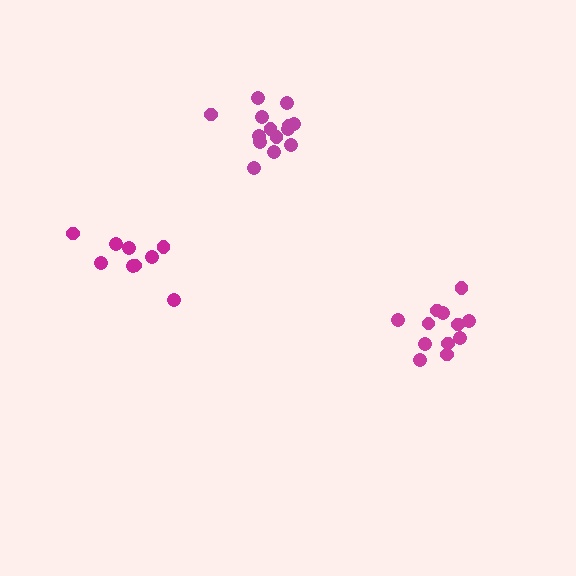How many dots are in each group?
Group 1: 12 dots, Group 2: 9 dots, Group 3: 14 dots (35 total).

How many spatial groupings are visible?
There are 3 spatial groupings.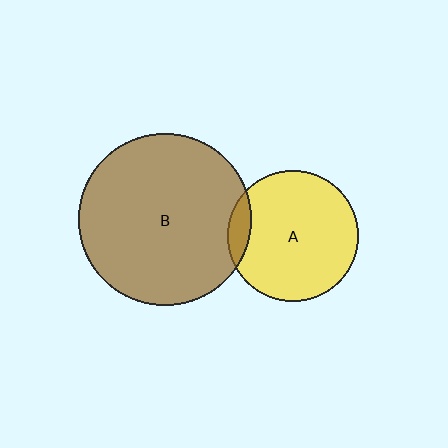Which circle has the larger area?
Circle B (brown).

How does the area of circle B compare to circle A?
Approximately 1.7 times.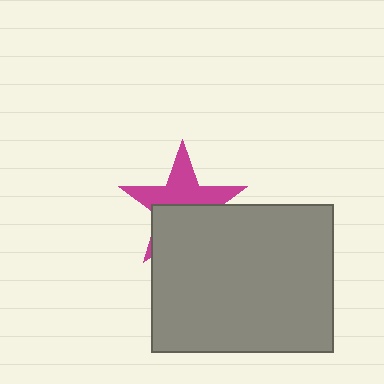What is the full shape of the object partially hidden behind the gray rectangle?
The partially hidden object is a magenta star.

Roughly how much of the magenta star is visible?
About half of it is visible (roughly 52%).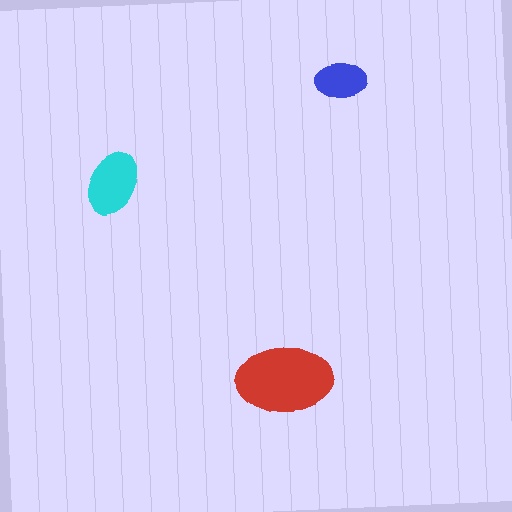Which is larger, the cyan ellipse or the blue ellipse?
The cyan one.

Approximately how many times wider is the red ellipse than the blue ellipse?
About 2 times wider.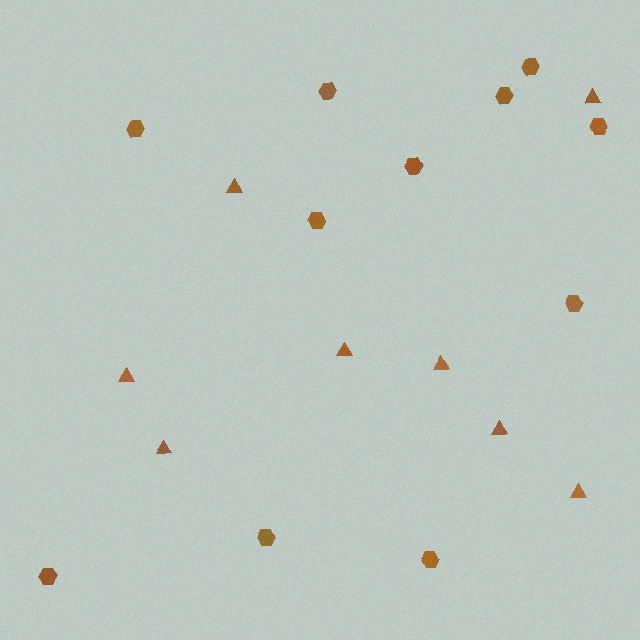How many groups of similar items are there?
There are 2 groups: one group of triangles (8) and one group of hexagons (11).